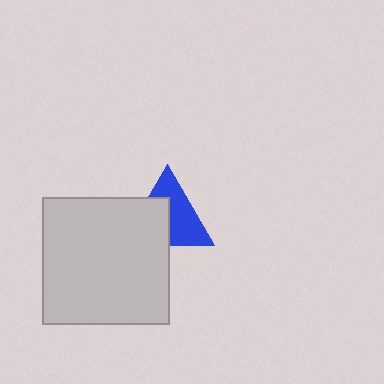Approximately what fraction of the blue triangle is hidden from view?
Roughly 44% of the blue triangle is hidden behind the light gray square.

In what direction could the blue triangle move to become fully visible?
The blue triangle could move toward the upper-right. That would shift it out from behind the light gray square entirely.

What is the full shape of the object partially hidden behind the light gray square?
The partially hidden object is a blue triangle.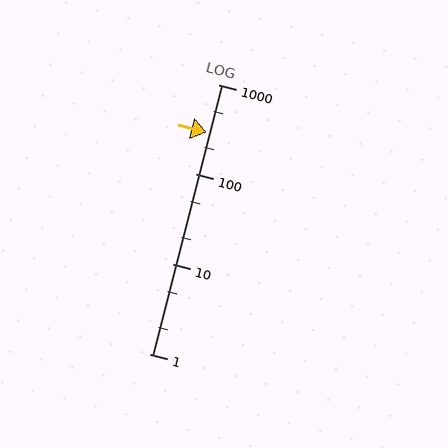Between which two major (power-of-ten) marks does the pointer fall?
The pointer is between 100 and 1000.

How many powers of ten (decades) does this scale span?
The scale spans 3 decades, from 1 to 1000.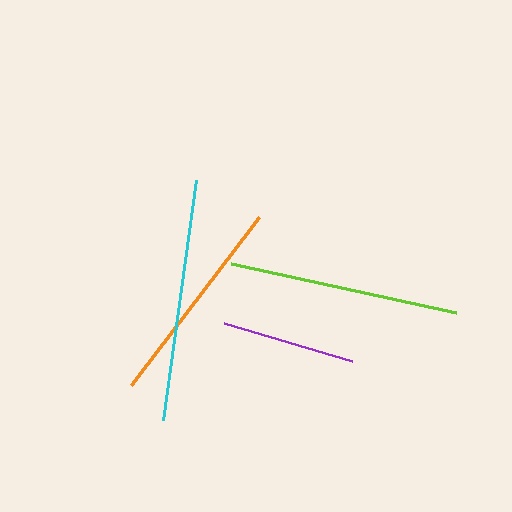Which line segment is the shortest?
The purple line is the shortest at approximately 132 pixels.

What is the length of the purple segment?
The purple segment is approximately 132 pixels long.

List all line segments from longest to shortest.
From longest to shortest: cyan, lime, orange, purple.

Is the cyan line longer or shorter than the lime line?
The cyan line is longer than the lime line.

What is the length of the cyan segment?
The cyan segment is approximately 242 pixels long.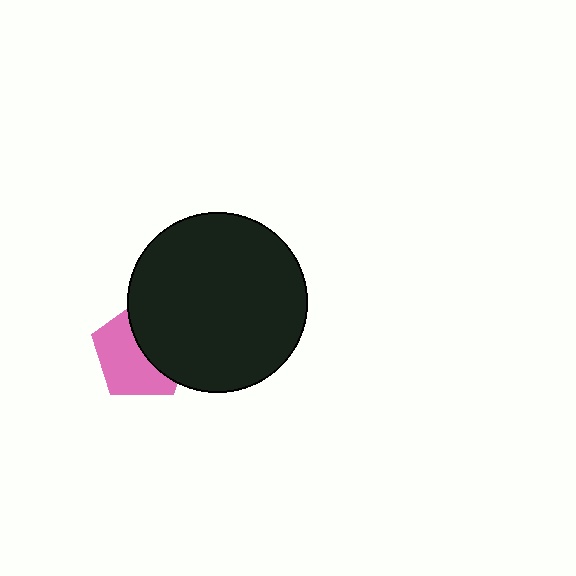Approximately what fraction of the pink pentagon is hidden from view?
Roughly 45% of the pink pentagon is hidden behind the black circle.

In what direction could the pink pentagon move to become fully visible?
The pink pentagon could move left. That would shift it out from behind the black circle entirely.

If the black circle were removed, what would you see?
You would see the complete pink pentagon.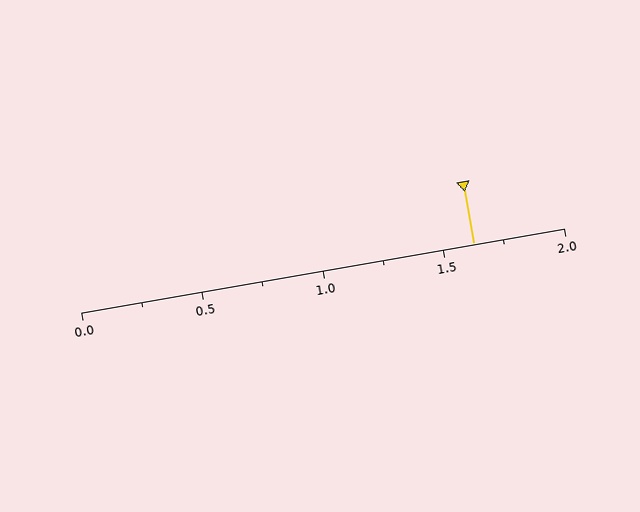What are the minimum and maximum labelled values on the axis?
The axis runs from 0.0 to 2.0.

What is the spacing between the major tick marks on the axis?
The major ticks are spaced 0.5 apart.